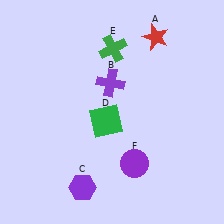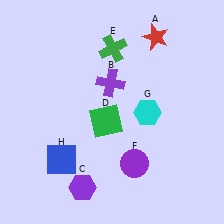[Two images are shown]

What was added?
A cyan hexagon (G), a blue square (H) were added in Image 2.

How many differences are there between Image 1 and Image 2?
There are 2 differences between the two images.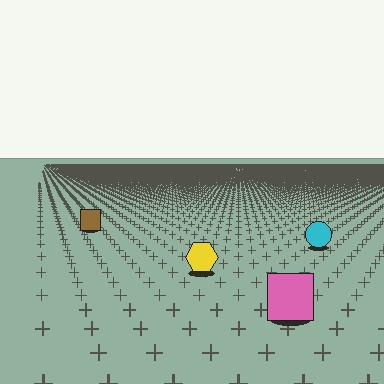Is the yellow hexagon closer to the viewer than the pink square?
No. The pink square is closer — you can tell from the texture gradient: the ground texture is coarser near it.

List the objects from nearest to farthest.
From nearest to farthest: the pink square, the yellow hexagon, the cyan circle, the brown square.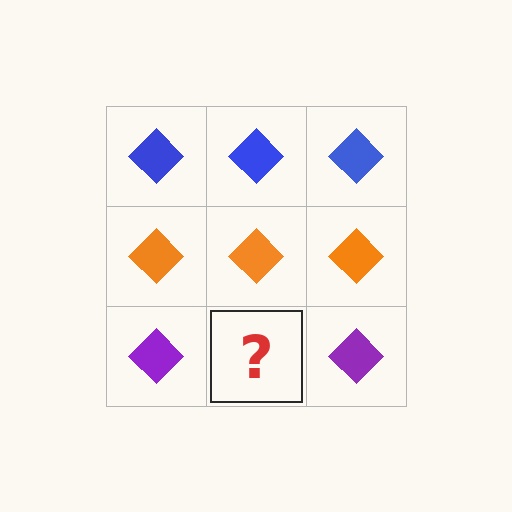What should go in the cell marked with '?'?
The missing cell should contain a purple diamond.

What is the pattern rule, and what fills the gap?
The rule is that each row has a consistent color. The gap should be filled with a purple diamond.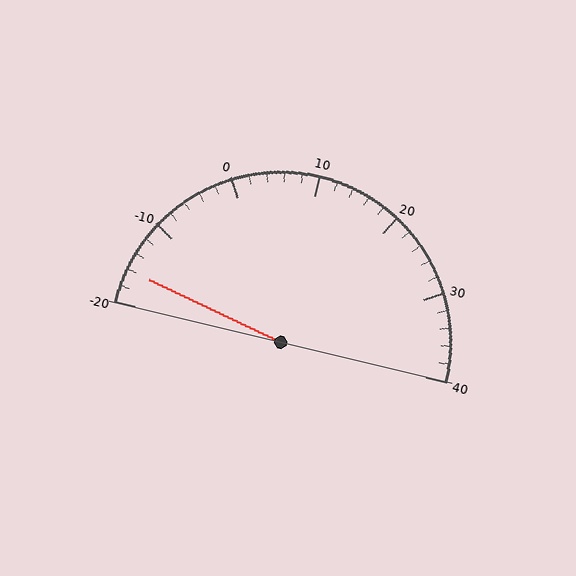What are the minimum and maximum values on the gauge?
The gauge ranges from -20 to 40.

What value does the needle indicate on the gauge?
The needle indicates approximately -16.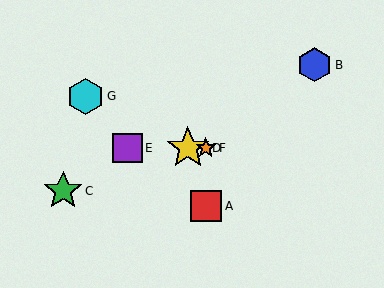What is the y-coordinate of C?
Object C is at y≈191.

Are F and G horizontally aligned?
No, F is at y≈148 and G is at y≈96.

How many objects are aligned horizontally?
3 objects (D, E, F) are aligned horizontally.